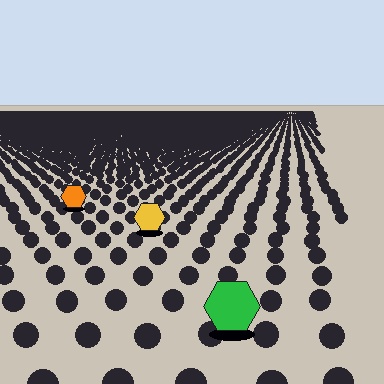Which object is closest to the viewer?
The green hexagon is closest. The texture marks near it are larger and more spread out.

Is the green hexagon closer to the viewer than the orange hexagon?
Yes. The green hexagon is closer — you can tell from the texture gradient: the ground texture is coarser near it.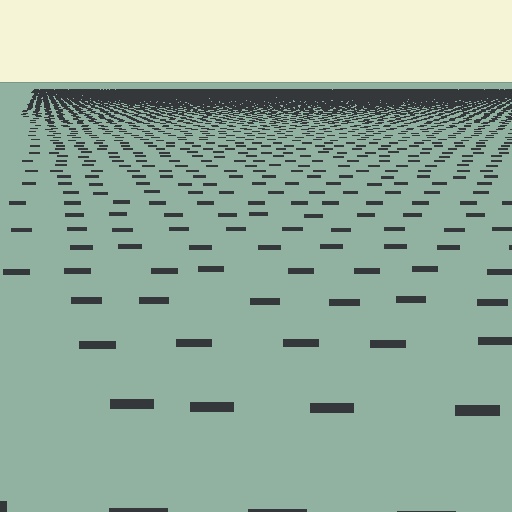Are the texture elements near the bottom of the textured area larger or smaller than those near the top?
Larger. Near the bottom, elements are closer to the viewer and appear at a bigger on-screen size.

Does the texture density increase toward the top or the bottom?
Density increases toward the top.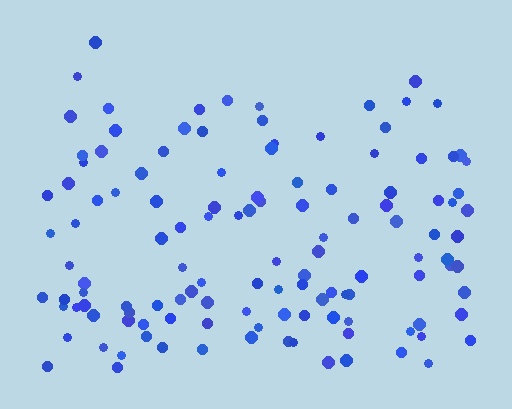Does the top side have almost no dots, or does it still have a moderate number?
Still a moderate number, just noticeably fewer than the bottom.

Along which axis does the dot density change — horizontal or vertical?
Vertical.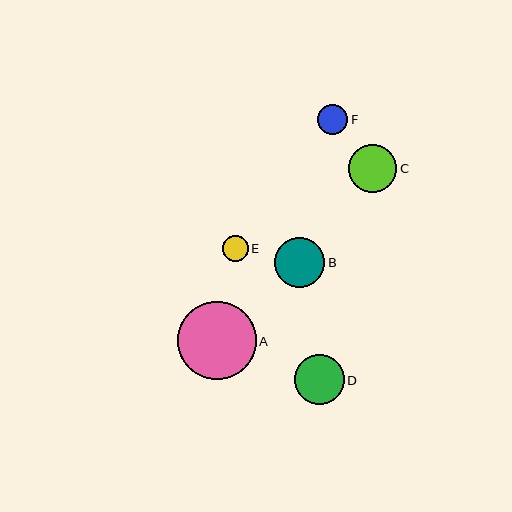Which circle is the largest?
Circle A is the largest with a size of approximately 78 pixels.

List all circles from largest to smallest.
From largest to smallest: A, B, D, C, F, E.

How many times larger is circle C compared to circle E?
Circle C is approximately 1.8 times the size of circle E.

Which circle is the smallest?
Circle E is the smallest with a size of approximately 26 pixels.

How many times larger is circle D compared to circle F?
Circle D is approximately 1.7 times the size of circle F.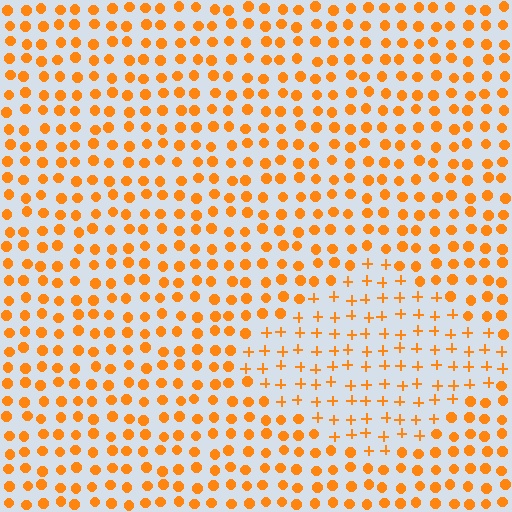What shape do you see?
I see a diamond.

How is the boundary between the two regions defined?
The boundary is defined by a change in element shape: plus signs inside vs. circles outside. All elements share the same color and spacing.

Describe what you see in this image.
The image is filled with small orange elements arranged in a uniform grid. A diamond-shaped region contains plus signs, while the surrounding area contains circles. The boundary is defined purely by the change in element shape.